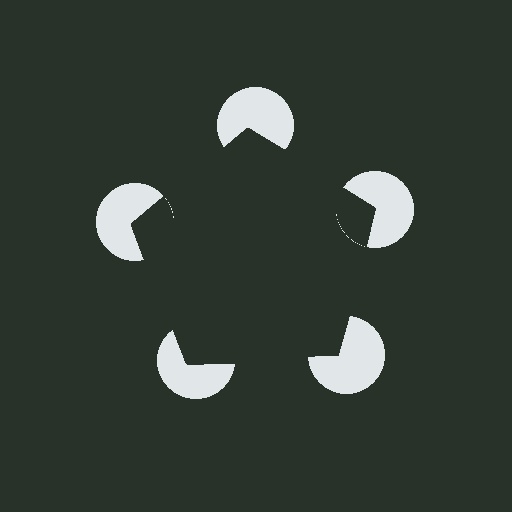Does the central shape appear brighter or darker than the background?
It typically appears slightly darker than the background, even though no actual brightness change is drawn.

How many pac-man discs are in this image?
There are 5 — one at each vertex of the illusory pentagon.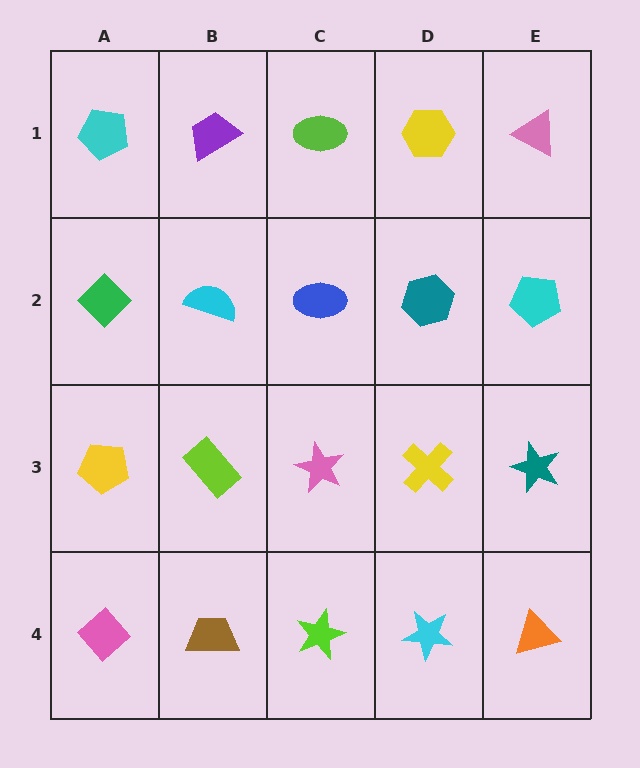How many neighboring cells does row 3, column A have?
3.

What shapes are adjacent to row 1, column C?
A blue ellipse (row 2, column C), a purple trapezoid (row 1, column B), a yellow hexagon (row 1, column D).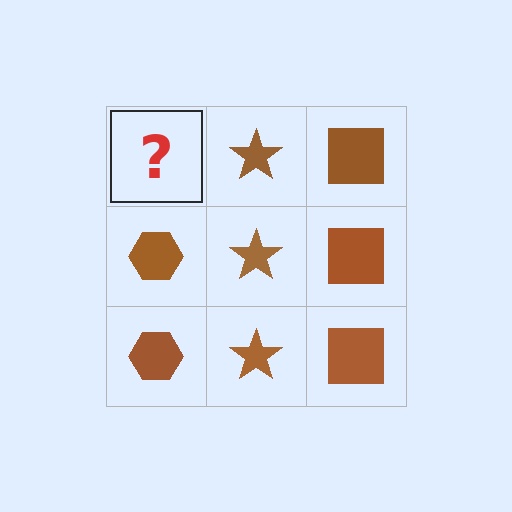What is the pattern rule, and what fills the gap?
The rule is that each column has a consistent shape. The gap should be filled with a brown hexagon.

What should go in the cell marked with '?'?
The missing cell should contain a brown hexagon.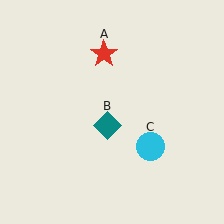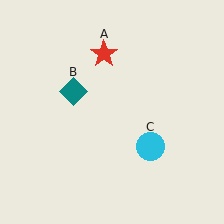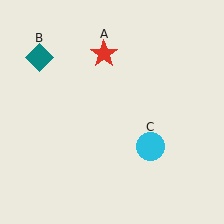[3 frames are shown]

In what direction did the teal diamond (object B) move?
The teal diamond (object B) moved up and to the left.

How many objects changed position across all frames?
1 object changed position: teal diamond (object B).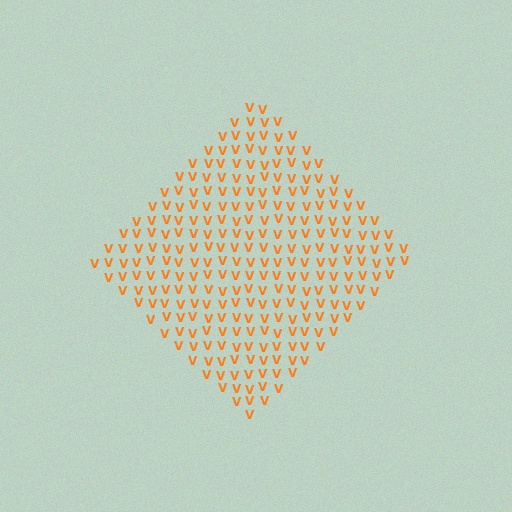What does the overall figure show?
The overall figure shows a diamond.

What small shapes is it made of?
It is made of small letter V's.